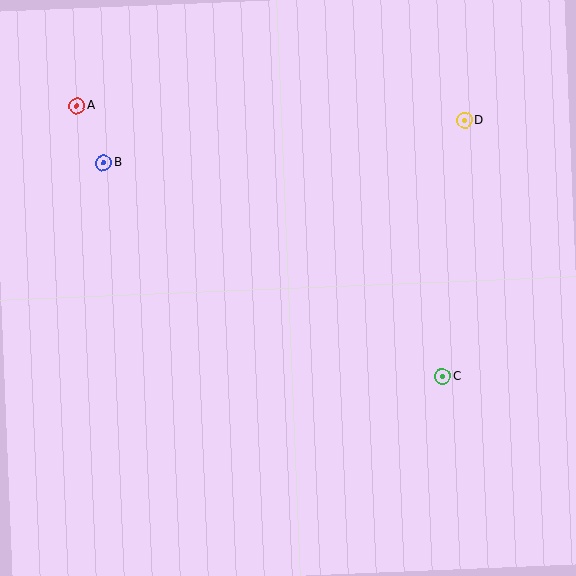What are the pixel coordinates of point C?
Point C is at (442, 376).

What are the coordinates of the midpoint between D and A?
The midpoint between D and A is at (271, 113).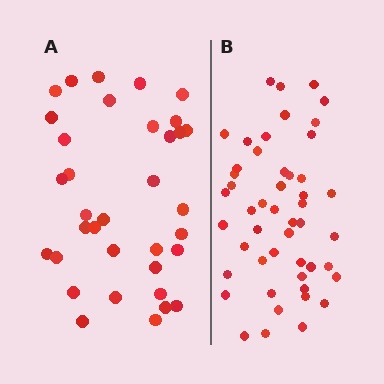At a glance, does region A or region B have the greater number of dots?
Region B (the right region) has more dots.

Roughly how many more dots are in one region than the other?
Region B has approximately 15 more dots than region A.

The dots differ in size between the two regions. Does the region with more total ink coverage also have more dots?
No. Region A has more total ink coverage because its dots are larger, but region B actually contains more individual dots. Total area can be misleading — the number of items is what matters here.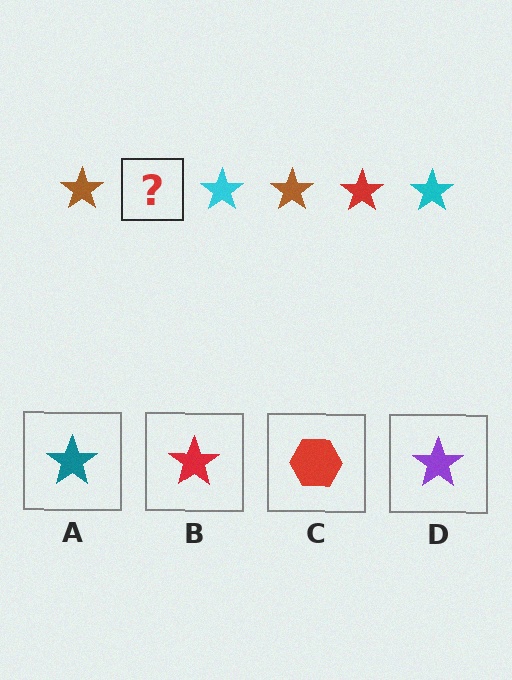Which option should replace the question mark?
Option B.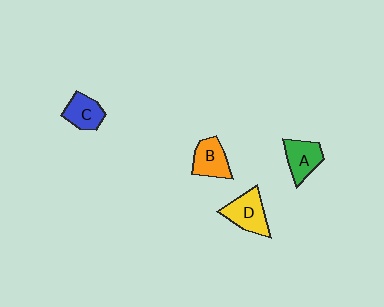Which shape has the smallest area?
Shape C (blue).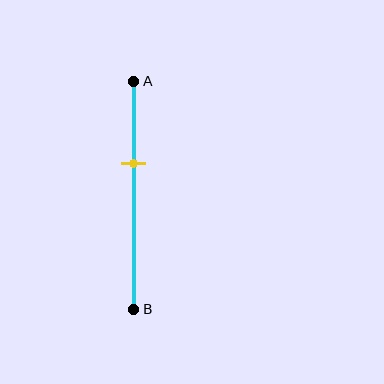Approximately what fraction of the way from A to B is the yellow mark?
The yellow mark is approximately 35% of the way from A to B.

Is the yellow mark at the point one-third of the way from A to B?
Yes, the mark is approximately at the one-third point.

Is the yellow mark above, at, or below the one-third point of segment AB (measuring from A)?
The yellow mark is approximately at the one-third point of segment AB.